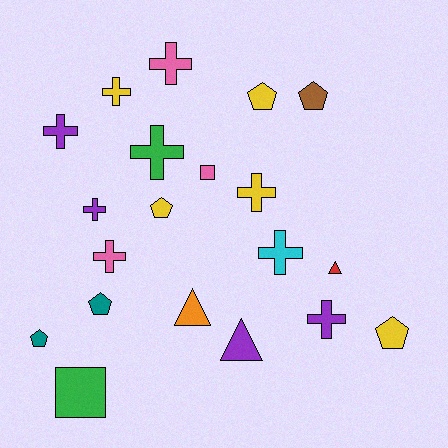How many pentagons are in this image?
There are 6 pentagons.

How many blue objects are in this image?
There are no blue objects.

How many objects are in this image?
There are 20 objects.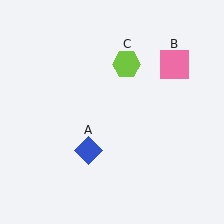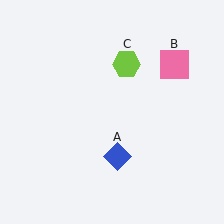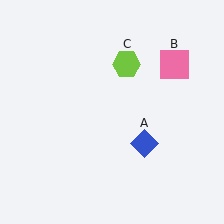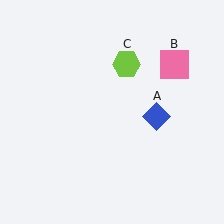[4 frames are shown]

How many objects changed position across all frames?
1 object changed position: blue diamond (object A).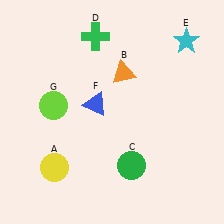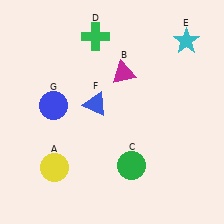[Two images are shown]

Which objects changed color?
B changed from orange to magenta. G changed from lime to blue.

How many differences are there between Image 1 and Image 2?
There are 2 differences between the two images.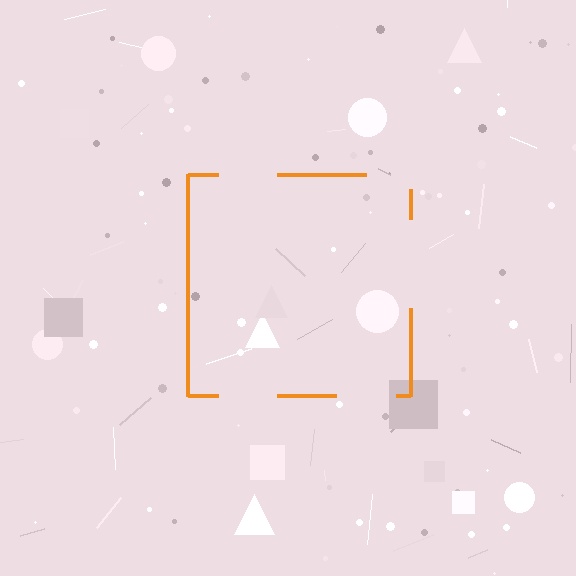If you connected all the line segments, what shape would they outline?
They would outline a square.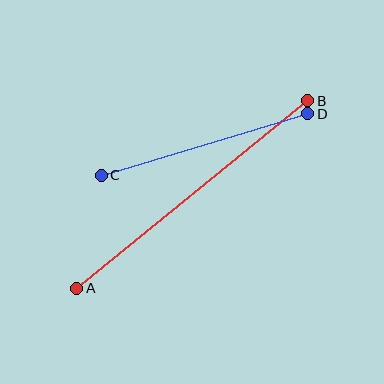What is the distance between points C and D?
The distance is approximately 216 pixels.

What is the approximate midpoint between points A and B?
The midpoint is at approximately (192, 194) pixels.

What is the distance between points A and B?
The distance is approximately 298 pixels.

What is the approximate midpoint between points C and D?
The midpoint is at approximately (205, 144) pixels.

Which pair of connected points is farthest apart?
Points A and B are farthest apart.